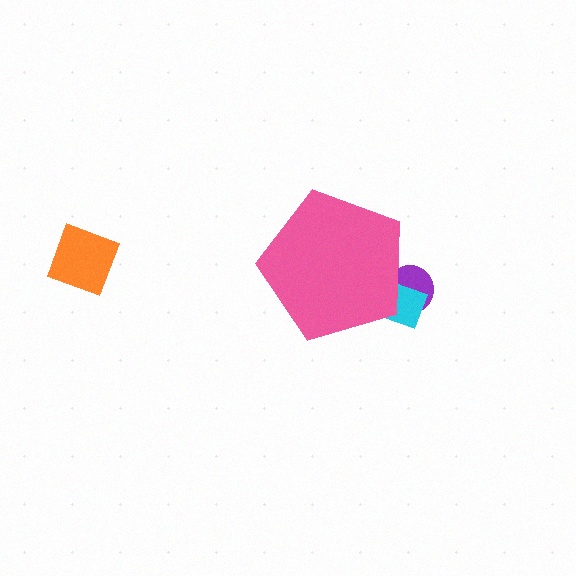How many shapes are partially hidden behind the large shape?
2 shapes are partially hidden.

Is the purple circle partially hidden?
Yes, the purple circle is partially hidden behind the pink pentagon.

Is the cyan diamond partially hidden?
Yes, the cyan diamond is partially hidden behind the pink pentagon.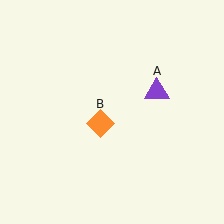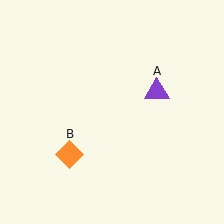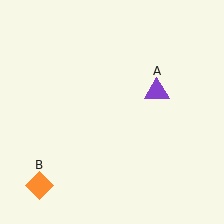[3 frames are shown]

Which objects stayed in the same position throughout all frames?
Purple triangle (object A) remained stationary.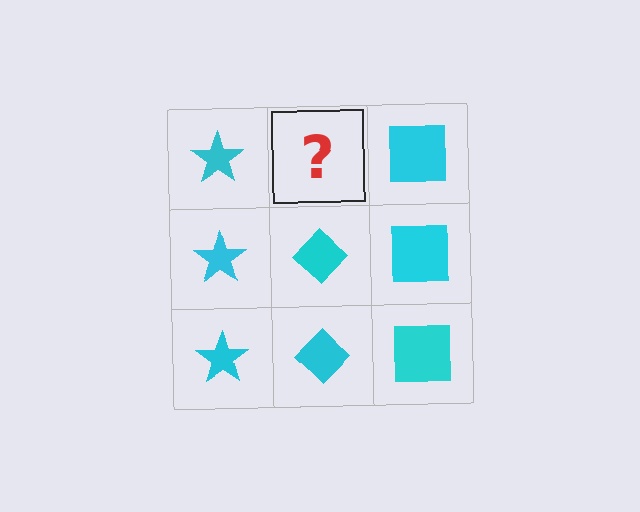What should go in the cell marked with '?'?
The missing cell should contain a cyan diamond.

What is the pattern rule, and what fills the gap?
The rule is that each column has a consistent shape. The gap should be filled with a cyan diamond.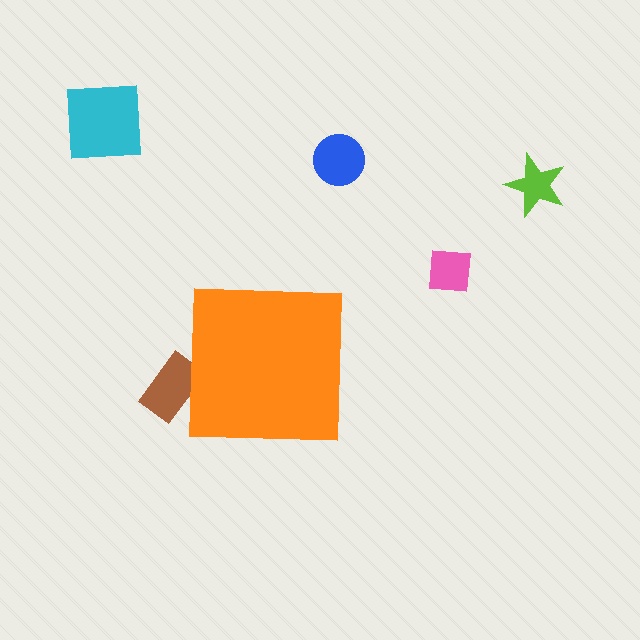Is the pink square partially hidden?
No, the pink square is fully visible.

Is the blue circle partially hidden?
No, the blue circle is fully visible.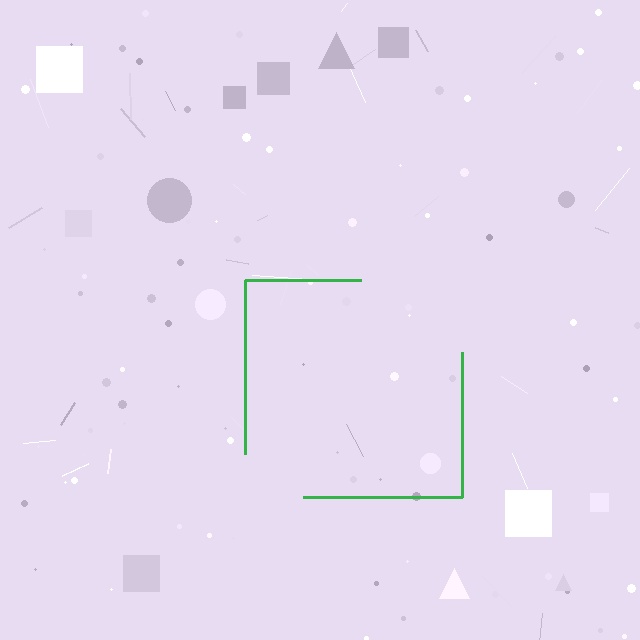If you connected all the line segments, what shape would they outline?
They would outline a square.